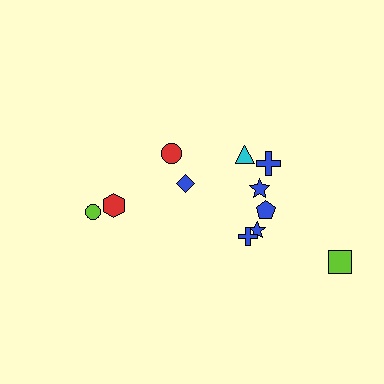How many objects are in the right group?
There are 8 objects.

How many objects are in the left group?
There are 3 objects.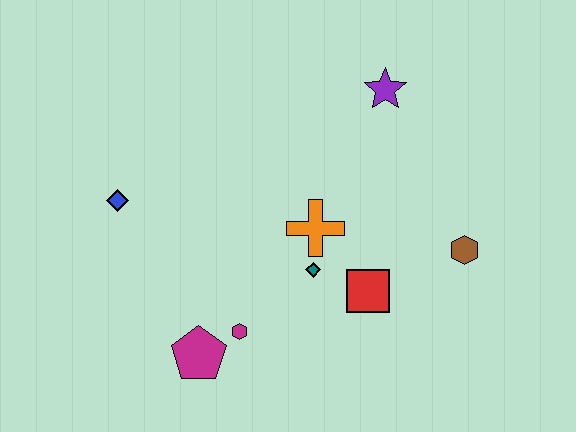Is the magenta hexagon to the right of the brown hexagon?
No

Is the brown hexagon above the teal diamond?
Yes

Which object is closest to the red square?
The teal diamond is closest to the red square.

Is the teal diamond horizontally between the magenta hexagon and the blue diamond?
No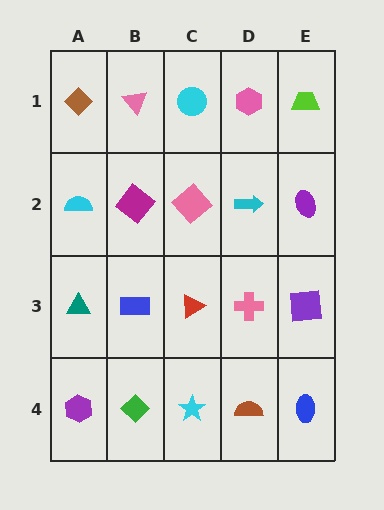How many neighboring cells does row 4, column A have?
2.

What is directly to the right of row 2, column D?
A purple ellipse.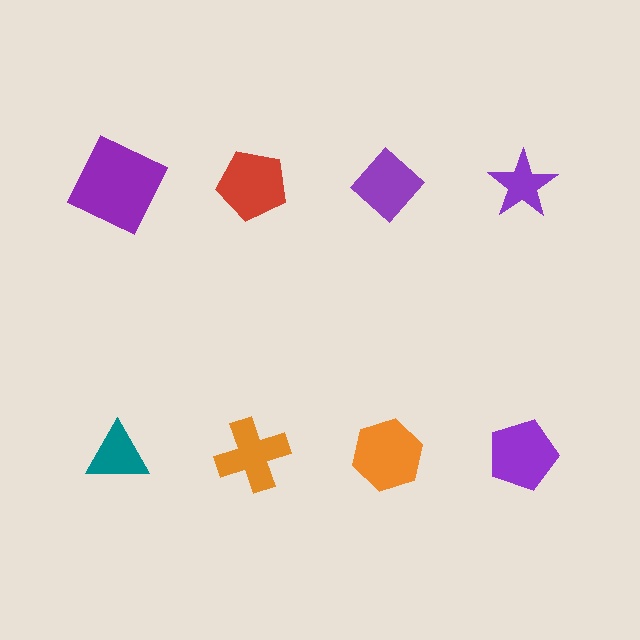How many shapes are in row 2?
4 shapes.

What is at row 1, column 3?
A purple diamond.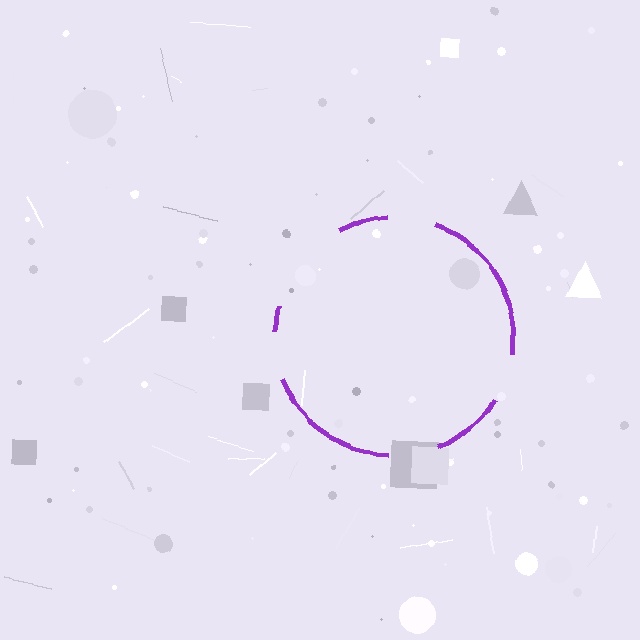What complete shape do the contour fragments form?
The contour fragments form a circle.